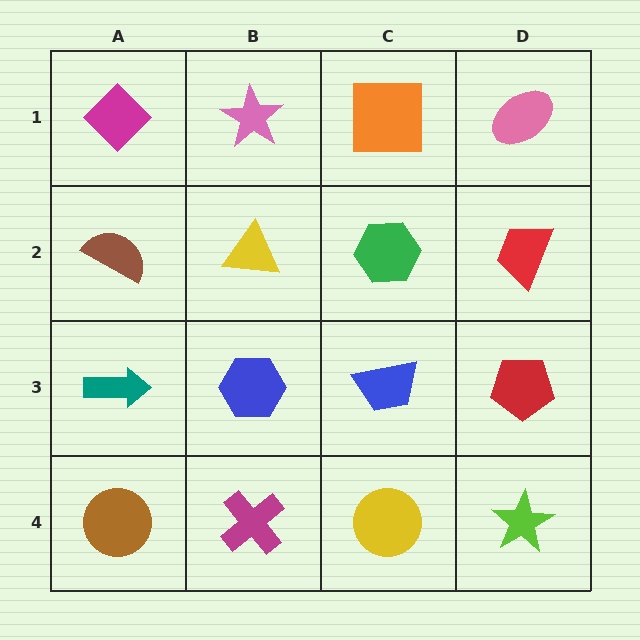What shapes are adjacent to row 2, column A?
A magenta diamond (row 1, column A), a teal arrow (row 3, column A), a yellow triangle (row 2, column B).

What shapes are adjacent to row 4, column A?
A teal arrow (row 3, column A), a magenta cross (row 4, column B).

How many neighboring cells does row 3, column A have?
3.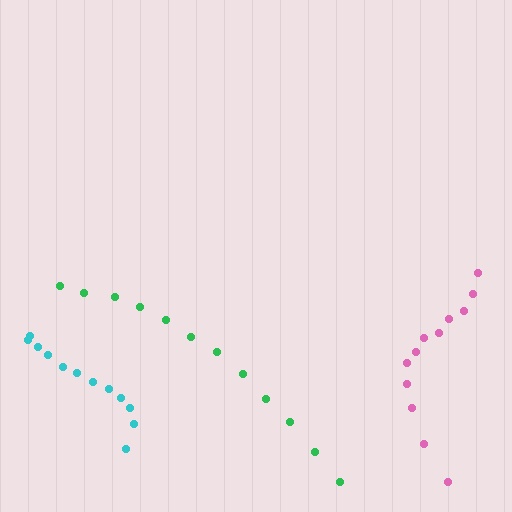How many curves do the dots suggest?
There are 3 distinct paths.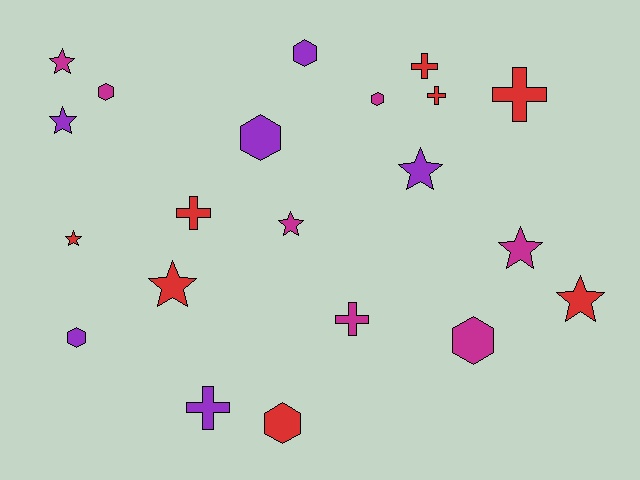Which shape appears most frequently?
Star, with 8 objects.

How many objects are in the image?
There are 21 objects.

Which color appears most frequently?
Red, with 8 objects.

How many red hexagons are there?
There is 1 red hexagon.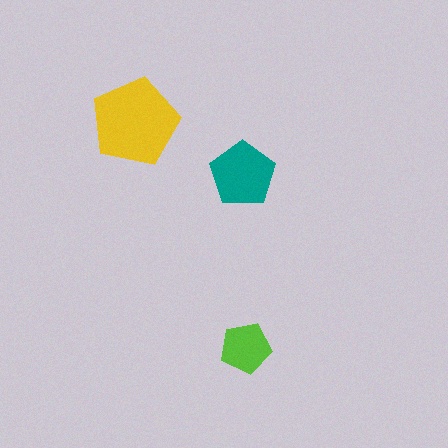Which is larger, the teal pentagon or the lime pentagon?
The teal one.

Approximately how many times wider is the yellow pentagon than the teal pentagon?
About 1.5 times wider.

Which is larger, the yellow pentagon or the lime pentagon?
The yellow one.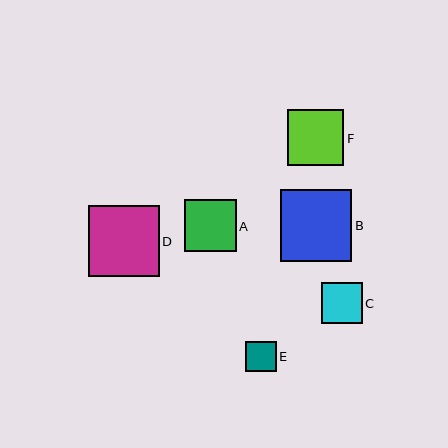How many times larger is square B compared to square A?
Square B is approximately 1.4 times the size of square A.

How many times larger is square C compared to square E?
Square C is approximately 1.3 times the size of square E.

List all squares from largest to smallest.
From largest to smallest: B, D, F, A, C, E.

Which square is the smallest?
Square E is the smallest with a size of approximately 31 pixels.